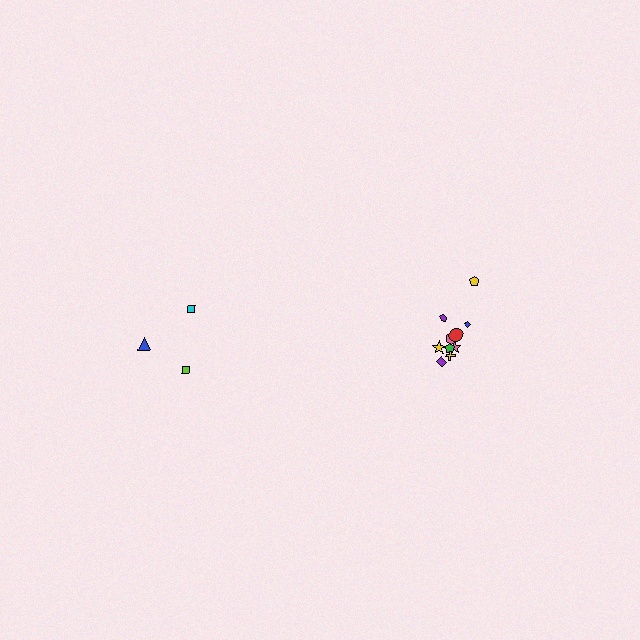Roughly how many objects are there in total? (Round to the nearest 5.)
Roughly 15 objects in total.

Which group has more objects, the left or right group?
The right group.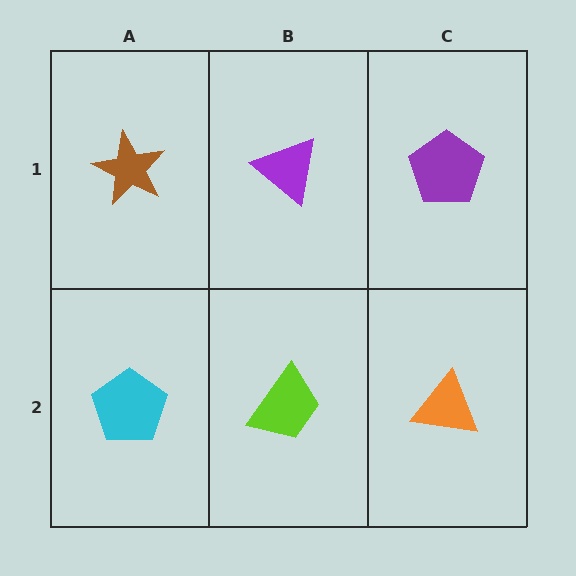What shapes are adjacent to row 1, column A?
A cyan pentagon (row 2, column A), a purple triangle (row 1, column B).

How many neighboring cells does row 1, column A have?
2.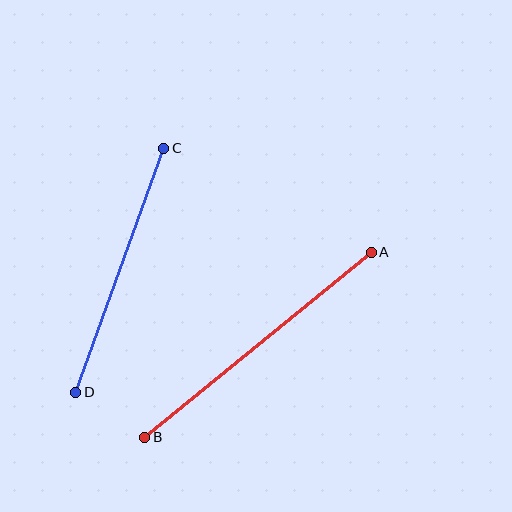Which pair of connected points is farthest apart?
Points A and B are farthest apart.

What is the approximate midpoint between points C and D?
The midpoint is at approximately (120, 270) pixels.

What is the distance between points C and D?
The distance is approximately 259 pixels.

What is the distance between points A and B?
The distance is approximately 293 pixels.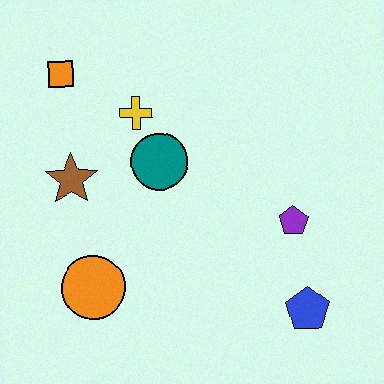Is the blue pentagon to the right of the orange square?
Yes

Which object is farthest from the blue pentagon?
The orange square is farthest from the blue pentagon.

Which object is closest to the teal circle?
The yellow cross is closest to the teal circle.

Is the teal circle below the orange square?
Yes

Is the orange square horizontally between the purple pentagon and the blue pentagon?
No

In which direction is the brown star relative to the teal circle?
The brown star is to the left of the teal circle.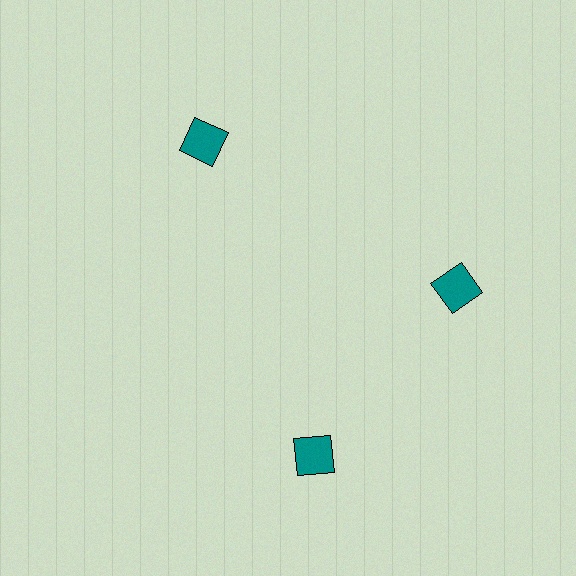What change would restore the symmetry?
The symmetry would be restored by rotating it back into even spacing with its neighbors so that all 3 squares sit at equal angles and equal distance from the center.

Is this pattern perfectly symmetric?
No. The 3 teal squares are arranged in a ring, but one element near the 7 o'clock position is rotated out of alignment along the ring, breaking the 3-fold rotational symmetry.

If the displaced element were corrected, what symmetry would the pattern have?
It would have 3-fold rotational symmetry — the pattern would map onto itself every 120 degrees.